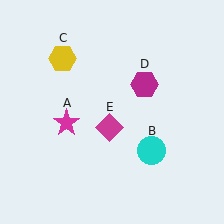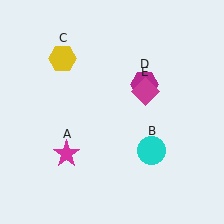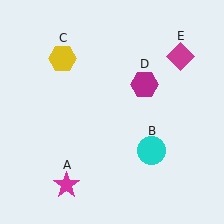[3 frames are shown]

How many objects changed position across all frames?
2 objects changed position: magenta star (object A), magenta diamond (object E).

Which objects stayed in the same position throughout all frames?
Cyan circle (object B) and yellow hexagon (object C) and magenta hexagon (object D) remained stationary.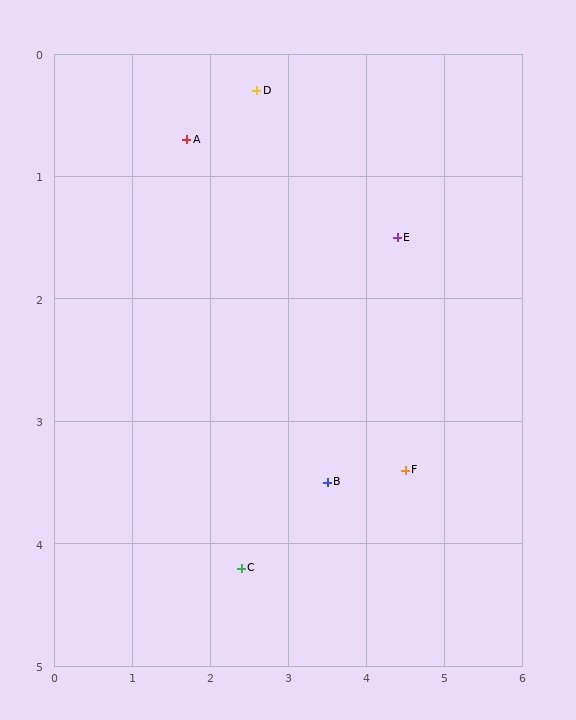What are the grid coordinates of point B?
Point B is at approximately (3.5, 3.5).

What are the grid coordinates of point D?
Point D is at approximately (2.6, 0.3).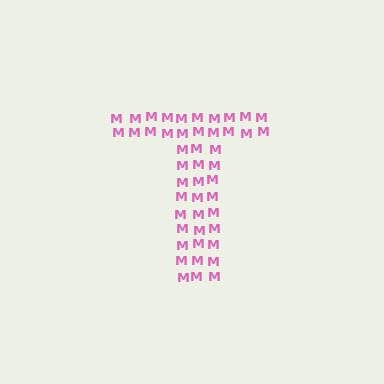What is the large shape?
The large shape is the letter T.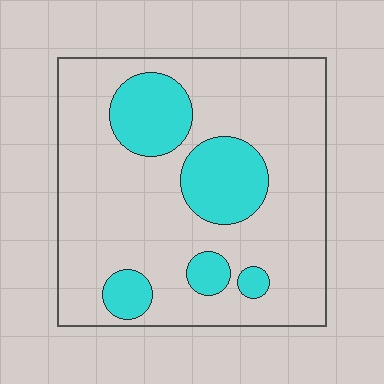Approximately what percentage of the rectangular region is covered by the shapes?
Approximately 20%.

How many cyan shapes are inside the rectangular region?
5.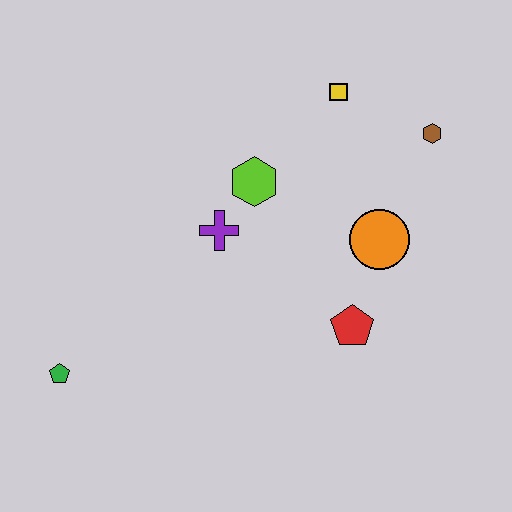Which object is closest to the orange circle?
The red pentagon is closest to the orange circle.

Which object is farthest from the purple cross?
The brown hexagon is farthest from the purple cross.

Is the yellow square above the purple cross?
Yes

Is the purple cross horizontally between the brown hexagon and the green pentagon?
Yes